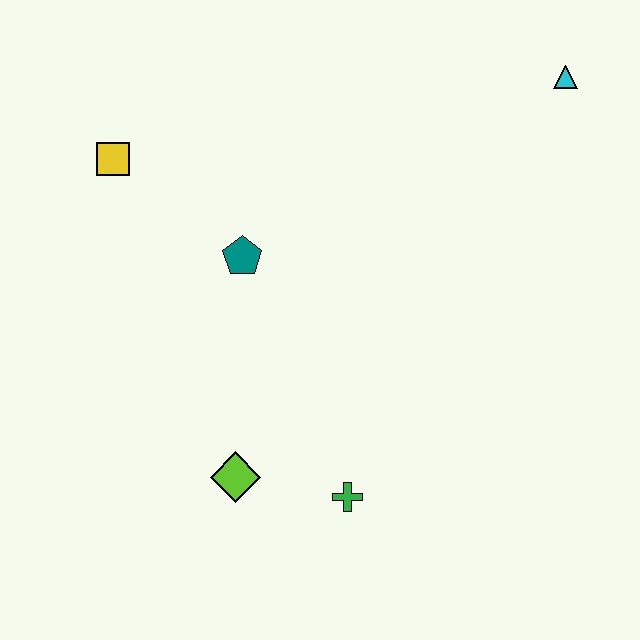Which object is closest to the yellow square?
The teal pentagon is closest to the yellow square.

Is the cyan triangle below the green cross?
No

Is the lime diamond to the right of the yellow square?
Yes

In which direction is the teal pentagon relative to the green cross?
The teal pentagon is above the green cross.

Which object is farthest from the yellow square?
The cyan triangle is farthest from the yellow square.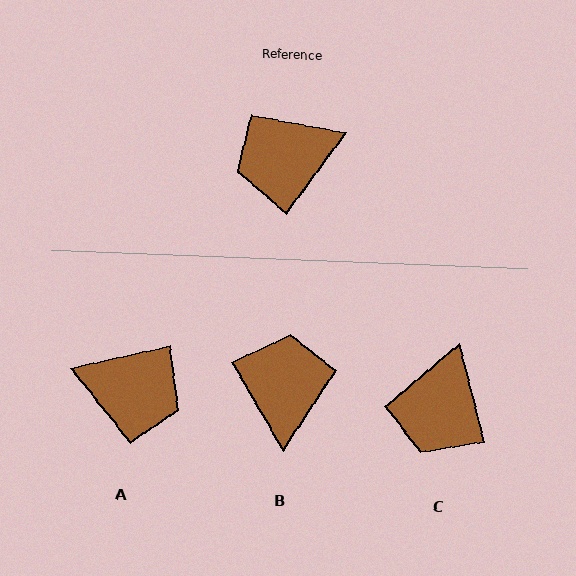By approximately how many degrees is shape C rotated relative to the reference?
Approximately 51 degrees counter-clockwise.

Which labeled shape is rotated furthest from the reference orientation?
A, about 139 degrees away.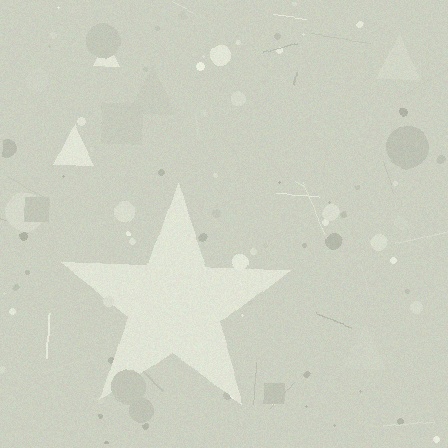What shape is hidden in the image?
A star is hidden in the image.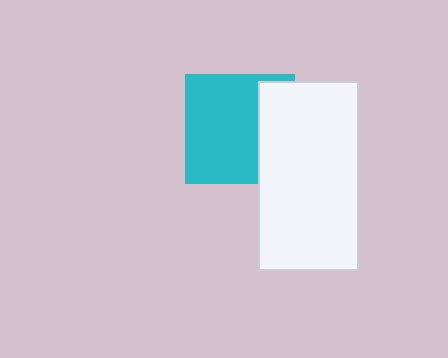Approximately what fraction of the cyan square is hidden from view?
Roughly 32% of the cyan square is hidden behind the white rectangle.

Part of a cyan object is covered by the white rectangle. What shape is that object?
It is a square.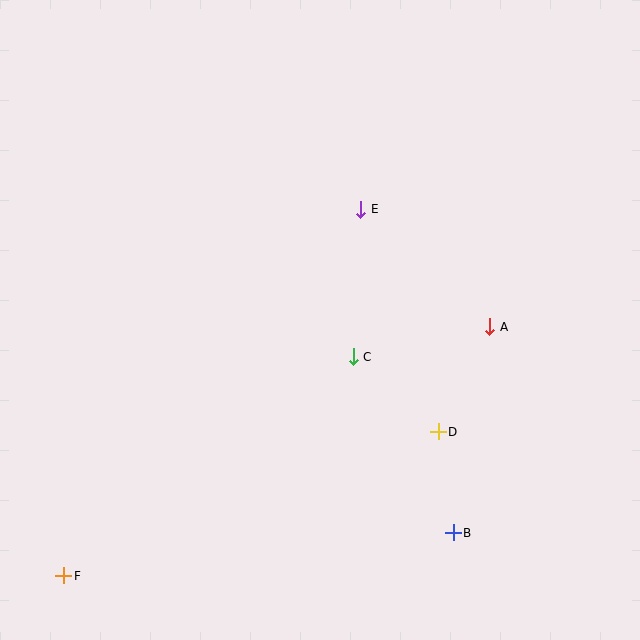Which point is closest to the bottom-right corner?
Point B is closest to the bottom-right corner.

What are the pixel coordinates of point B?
Point B is at (453, 533).